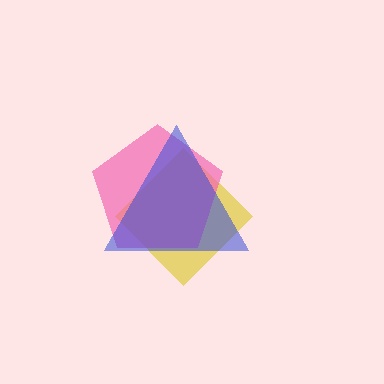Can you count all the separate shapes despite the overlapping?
Yes, there are 3 separate shapes.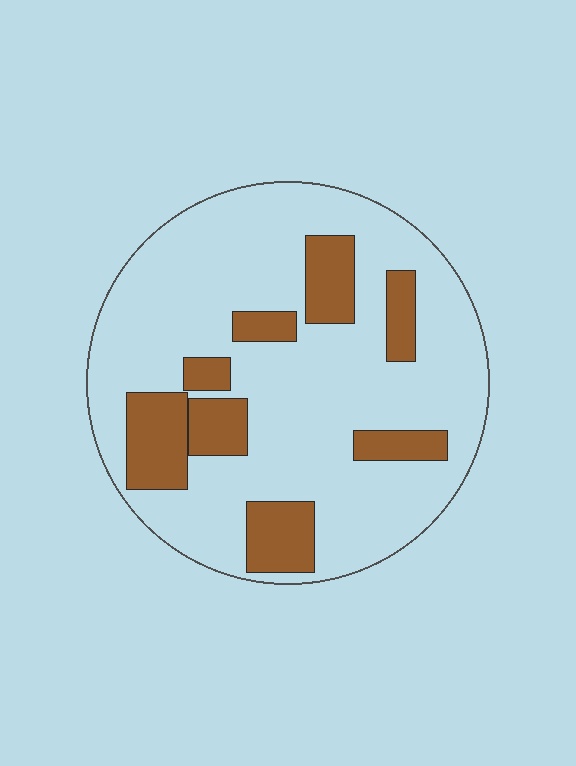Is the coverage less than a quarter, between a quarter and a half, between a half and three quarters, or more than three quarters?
Less than a quarter.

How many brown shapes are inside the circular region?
8.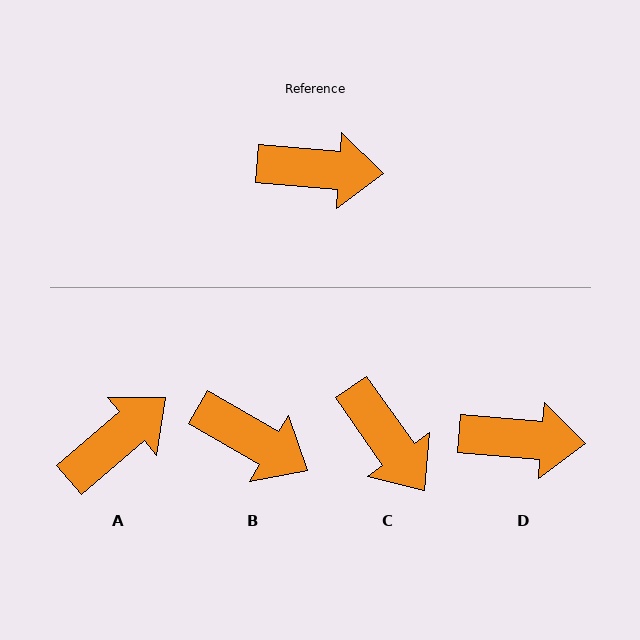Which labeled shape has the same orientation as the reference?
D.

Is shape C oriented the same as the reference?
No, it is off by about 50 degrees.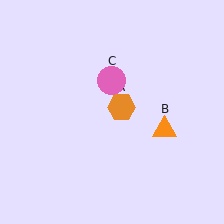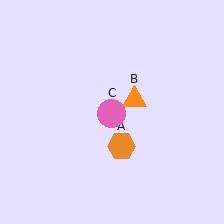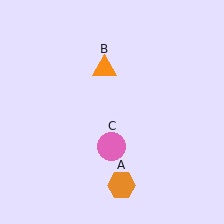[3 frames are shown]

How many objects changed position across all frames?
3 objects changed position: orange hexagon (object A), orange triangle (object B), pink circle (object C).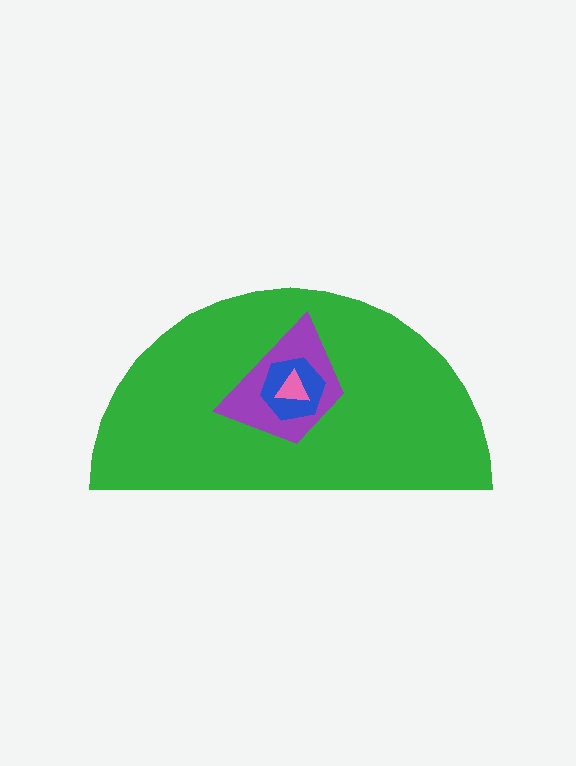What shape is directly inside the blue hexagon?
The pink triangle.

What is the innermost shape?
The pink triangle.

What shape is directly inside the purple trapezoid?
The blue hexagon.